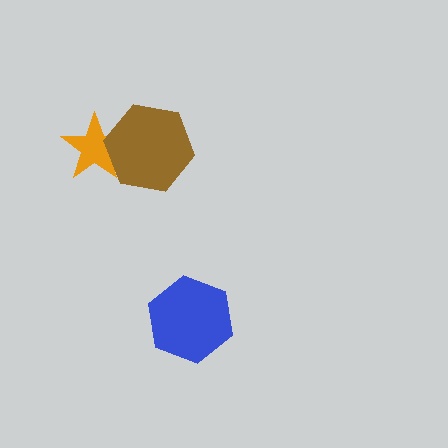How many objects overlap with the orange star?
1 object overlaps with the orange star.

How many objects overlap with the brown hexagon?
1 object overlaps with the brown hexagon.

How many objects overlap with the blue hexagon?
0 objects overlap with the blue hexagon.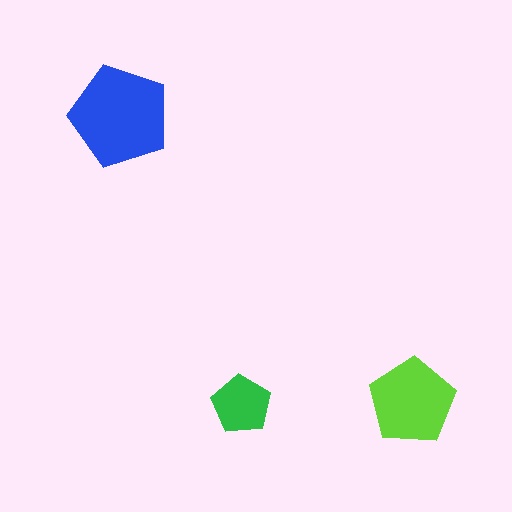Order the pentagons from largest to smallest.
the blue one, the lime one, the green one.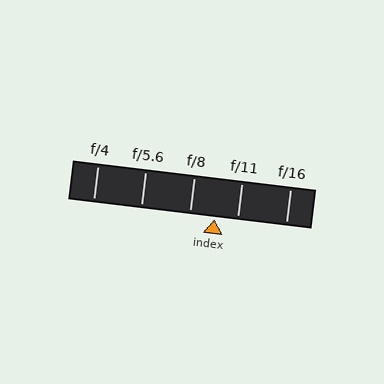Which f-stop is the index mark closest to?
The index mark is closest to f/11.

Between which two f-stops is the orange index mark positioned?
The index mark is between f/8 and f/11.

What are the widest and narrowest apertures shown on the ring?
The widest aperture shown is f/4 and the narrowest is f/16.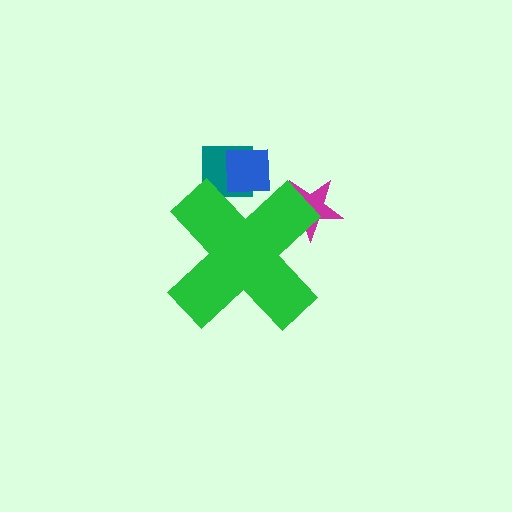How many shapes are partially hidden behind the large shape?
3 shapes are partially hidden.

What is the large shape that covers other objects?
A green cross.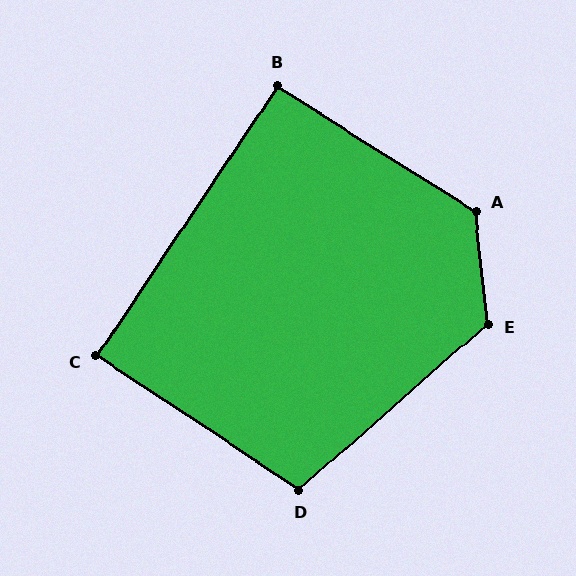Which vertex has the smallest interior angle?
C, at approximately 90 degrees.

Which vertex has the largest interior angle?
A, at approximately 128 degrees.